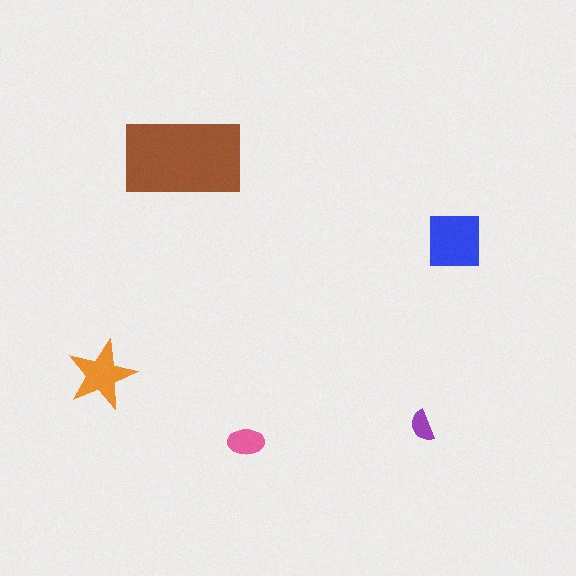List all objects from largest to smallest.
The brown rectangle, the blue square, the orange star, the pink ellipse, the purple semicircle.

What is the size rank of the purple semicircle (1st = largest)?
5th.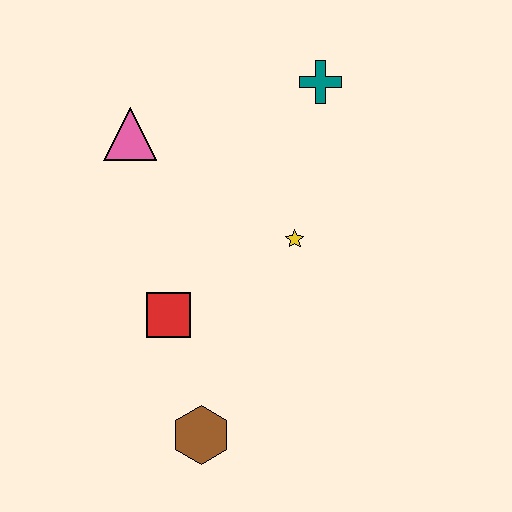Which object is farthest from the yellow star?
The brown hexagon is farthest from the yellow star.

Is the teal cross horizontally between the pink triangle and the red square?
No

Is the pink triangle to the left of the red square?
Yes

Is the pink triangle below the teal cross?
Yes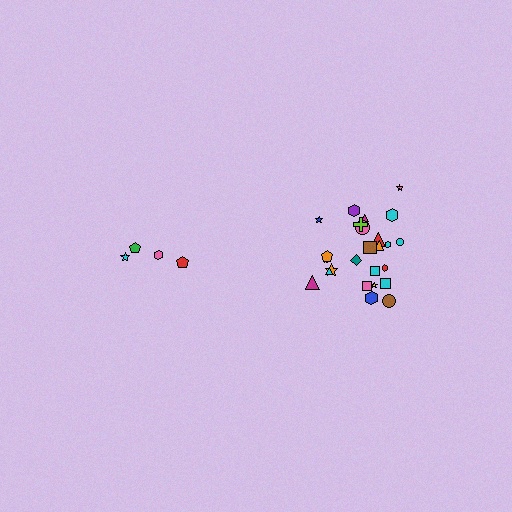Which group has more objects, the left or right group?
The right group.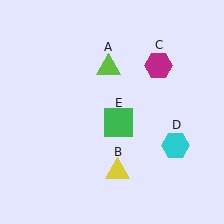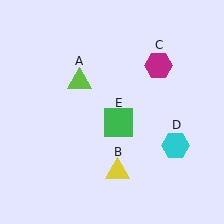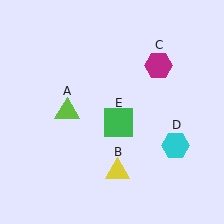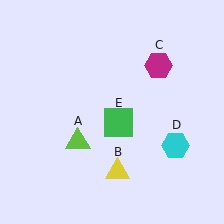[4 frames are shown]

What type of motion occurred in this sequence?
The lime triangle (object A) rotated counterclockwise around the center of the scene.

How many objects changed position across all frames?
1 object changed position: lime triangle (object A).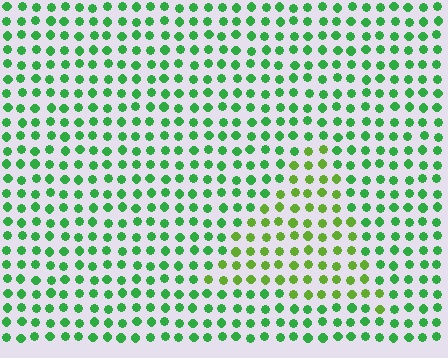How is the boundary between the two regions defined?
The boundary is defined purely by a slight shift in hue (about 33 degrees). Spacing, size, and orientation are identical on both sides.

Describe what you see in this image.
The image is filled with small green elements in a uniform arrangement. A triangle-shaped region is visible where the elements are tinted to a slightly different hue, forming a subtle color boundary.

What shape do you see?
I see a triangle.